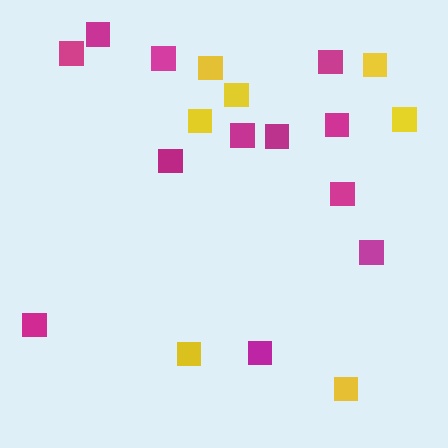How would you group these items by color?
There are 2 groups: one group of yellow squares (7) and one group of magenta squares (12).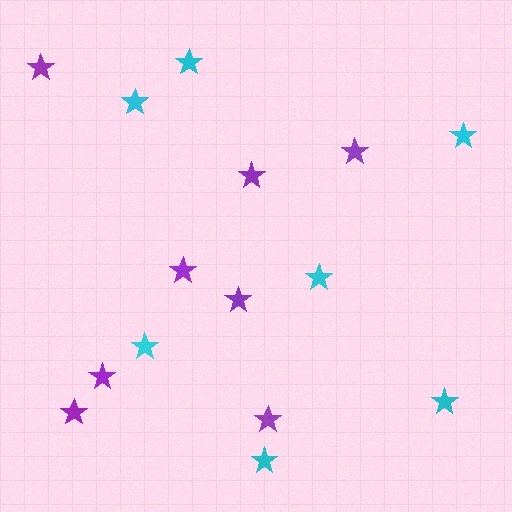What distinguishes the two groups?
There are 2 groups: one group of purple stars (8) and one group of cyan stars (7).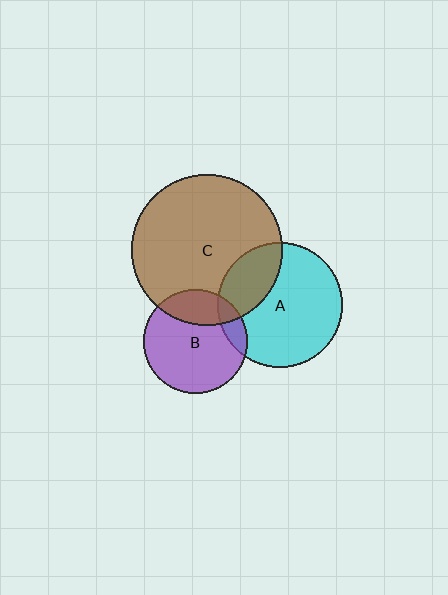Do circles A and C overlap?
Yes.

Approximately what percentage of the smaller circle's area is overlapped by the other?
Approximately 25%.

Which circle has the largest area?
Circle C (brown).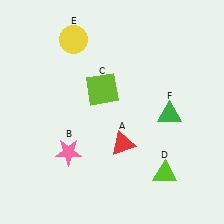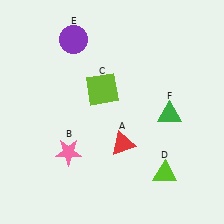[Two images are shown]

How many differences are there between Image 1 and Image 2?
There is 1 difference between the two images.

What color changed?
The circle (E) changed from yellow in Image 1 to purple in Image 2.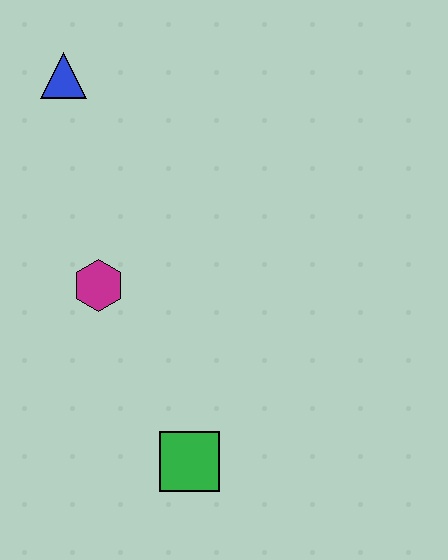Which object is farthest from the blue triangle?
The green square is farthest from the blue triangle.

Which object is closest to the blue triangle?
The magenta hexagon is closest to the blue triangle.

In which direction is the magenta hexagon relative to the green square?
The magenta hexagon is above the green square.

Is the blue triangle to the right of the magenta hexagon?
No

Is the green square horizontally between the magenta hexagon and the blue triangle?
No